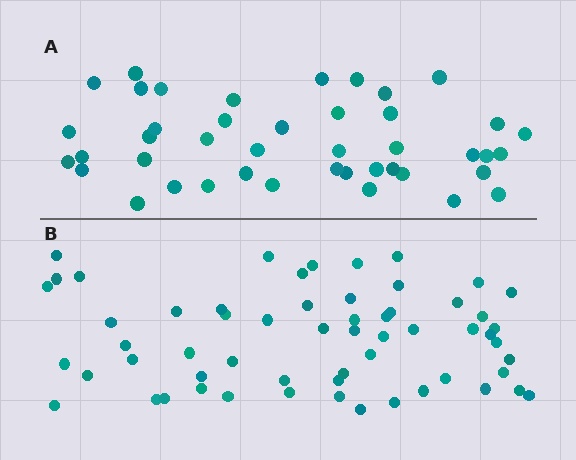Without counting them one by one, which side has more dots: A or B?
Region B (the bottom region) has more dots.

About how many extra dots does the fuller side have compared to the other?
Region B has approximately 15 more dots than region A.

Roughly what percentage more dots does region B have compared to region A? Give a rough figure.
About 35% more.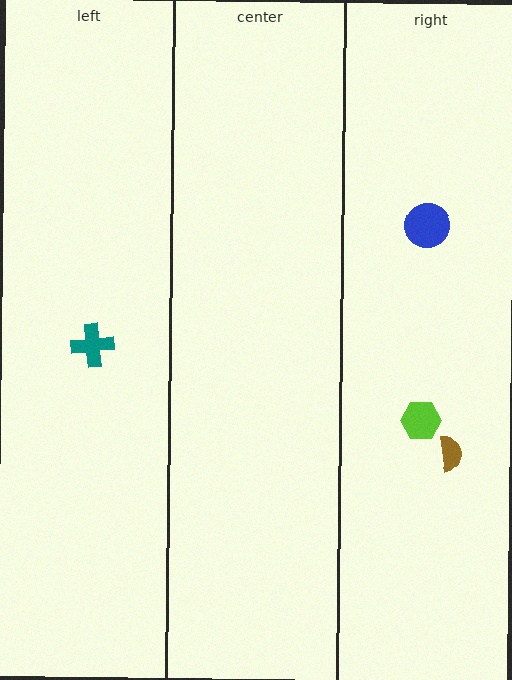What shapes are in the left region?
The teal cross.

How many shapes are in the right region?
3.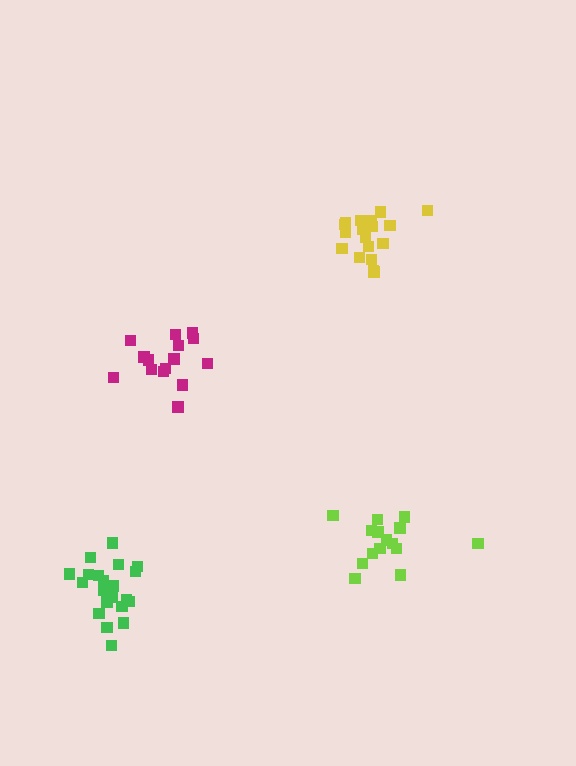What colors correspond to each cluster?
The clusters are colored: yellow, lime, magenta, green.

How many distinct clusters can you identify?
There are 4 distinct clusters.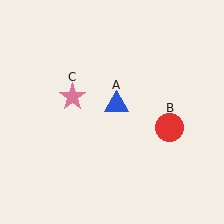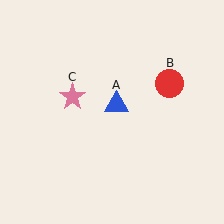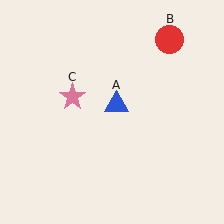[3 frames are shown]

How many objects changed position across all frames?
1 object changed position: red circle (object B).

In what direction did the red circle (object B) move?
The red circle (object B) moved up.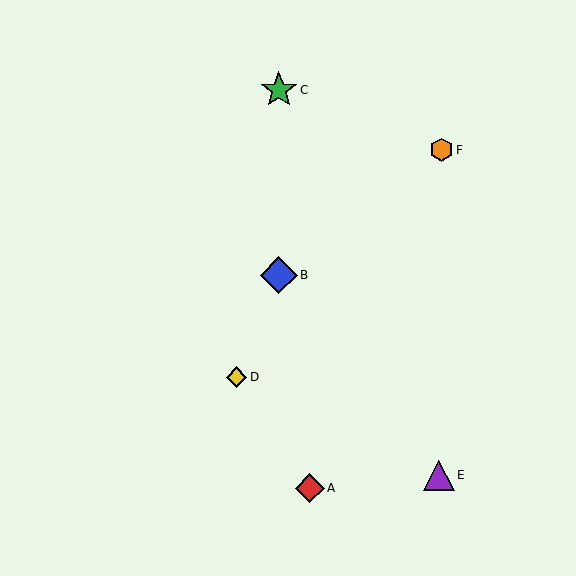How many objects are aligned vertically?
2 objects (B, C) are aligned vertically.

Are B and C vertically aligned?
Yes, both are at x≈279.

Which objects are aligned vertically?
Objects B, C are aligned vertically.